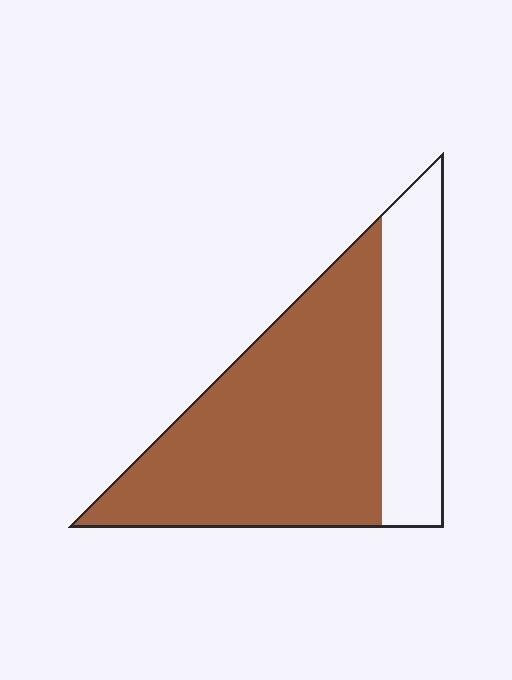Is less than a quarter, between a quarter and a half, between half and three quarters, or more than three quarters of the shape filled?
Between half and three quarters.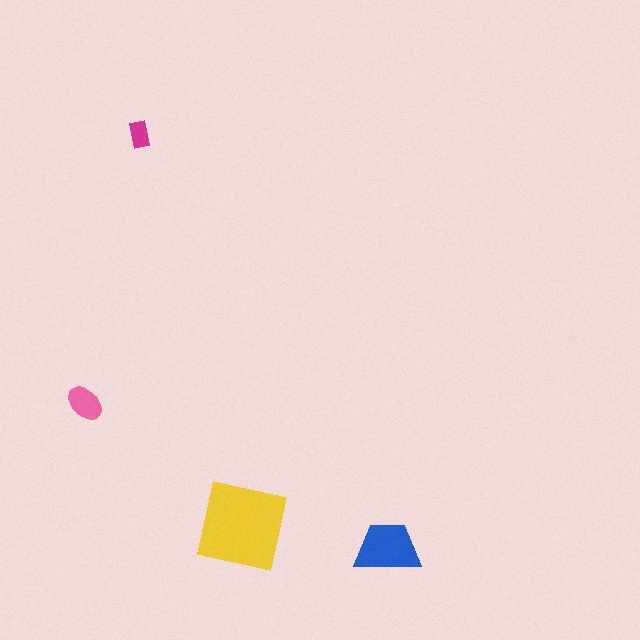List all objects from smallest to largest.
The magenta rectangle, the pink ellipse, the blue trapezoid, the yellow square.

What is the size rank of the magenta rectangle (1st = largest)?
4th.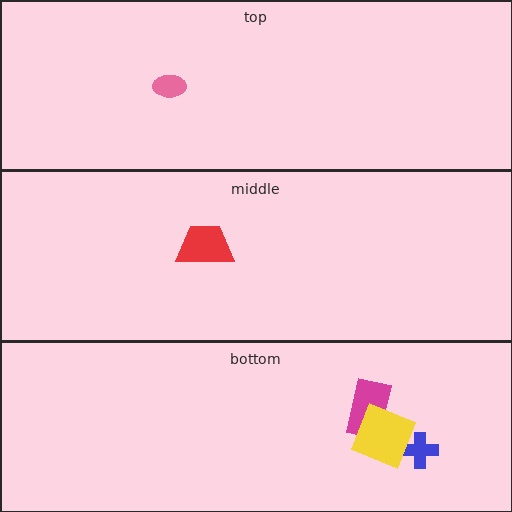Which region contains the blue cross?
The bottom region.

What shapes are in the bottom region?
The blue cross, the magenta rectangle, the yellow square.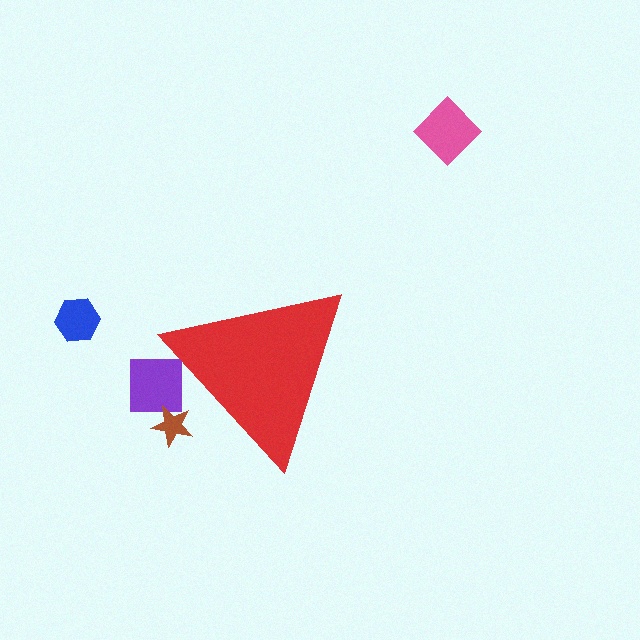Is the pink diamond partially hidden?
No, the pink diamond is fully visible.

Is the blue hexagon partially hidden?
No, the blue hexagon is fully visible.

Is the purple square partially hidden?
Yes, the purple square is partially hidden behind the red triangle.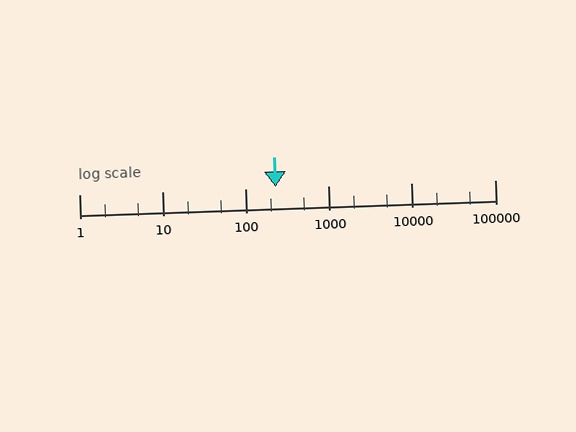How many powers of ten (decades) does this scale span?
The scale spans 5 decades, from 1 to 100000.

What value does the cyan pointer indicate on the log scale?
The pointer indicates approximately 230.